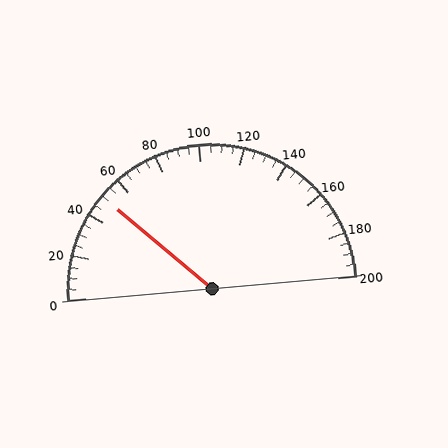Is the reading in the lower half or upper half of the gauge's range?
The reading is in the lower half of the range (0 to 200).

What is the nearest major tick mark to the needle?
The nearest major tick mark is 40.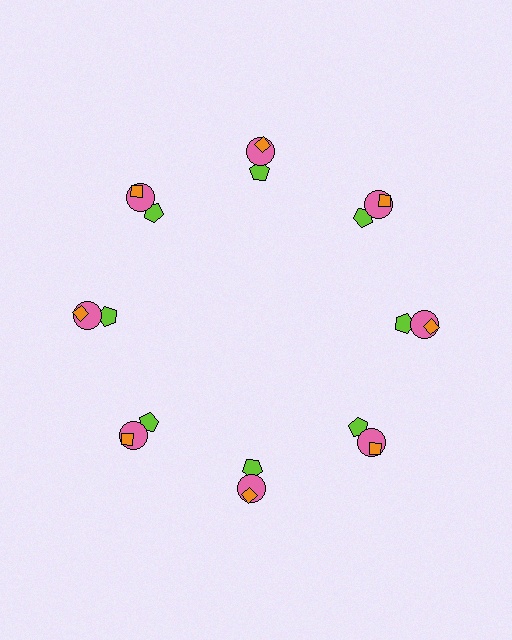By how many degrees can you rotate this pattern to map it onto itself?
The pattern maps onto itself every 45 degrees of rotation.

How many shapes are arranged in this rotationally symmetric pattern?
There are 24 shapes, arranged in 8 groups of 3.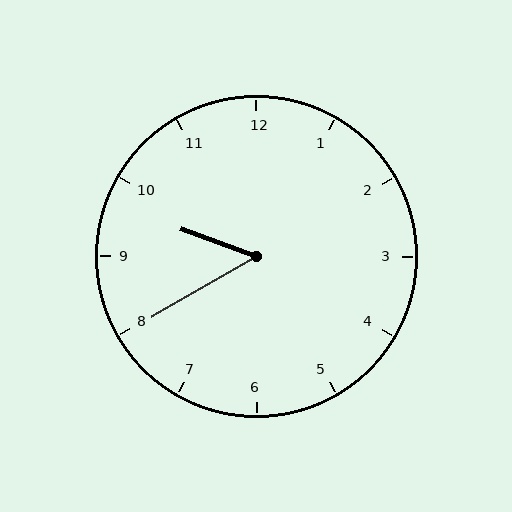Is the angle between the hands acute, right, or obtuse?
It is acute.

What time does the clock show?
9:40.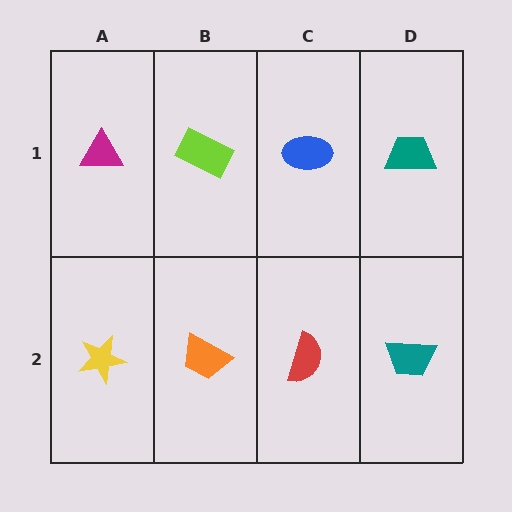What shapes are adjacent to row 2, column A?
A magenta triangle (row 1, column A), an orange trapezoid (row 2, column B).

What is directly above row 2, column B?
A lime rectangle.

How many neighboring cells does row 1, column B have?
3.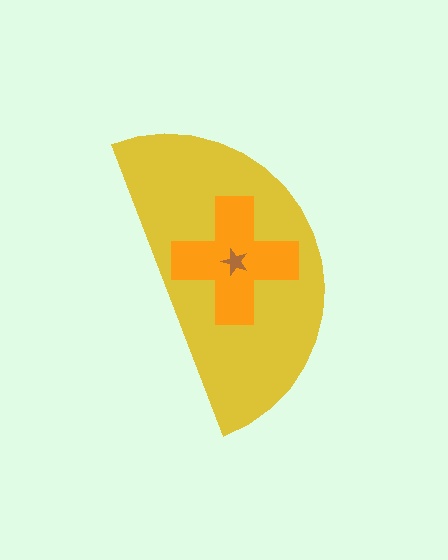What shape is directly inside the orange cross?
The brown star.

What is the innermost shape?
The brown star.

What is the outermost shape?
The yellow semicircle.